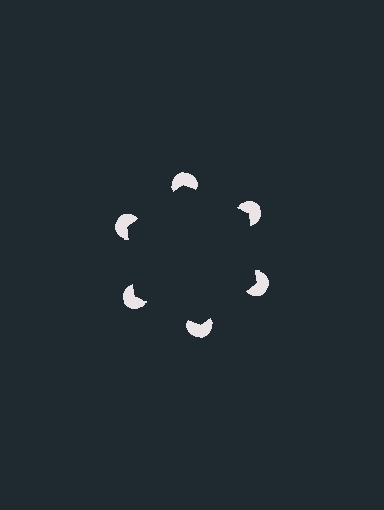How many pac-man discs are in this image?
There are 6 — one at each vertex of the illusory hexagon.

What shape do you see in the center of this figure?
An illusory hexagon — its edges are inferred from the aligned wedge cuts in the pac-man discs, not physically drawn.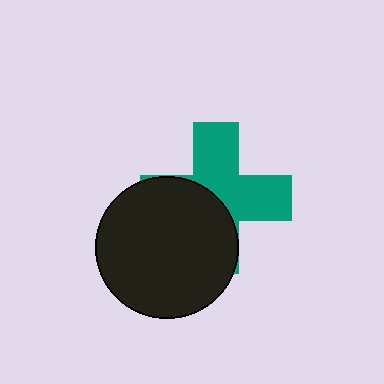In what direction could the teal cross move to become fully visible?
The teal cross could move toward the upper-right. That would shift it out from behind the black circle entirely.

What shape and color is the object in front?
The object in front is a black circle.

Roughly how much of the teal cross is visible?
About half of it is visible (roughly 52%).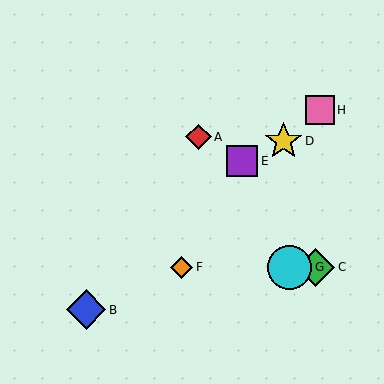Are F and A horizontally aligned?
No, F is at y≈268 and A is at y≈137.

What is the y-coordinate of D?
Object D is at y≈141.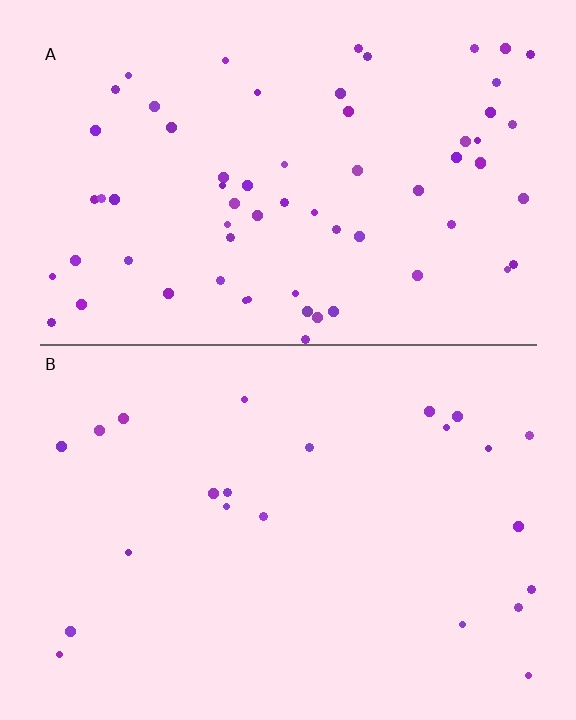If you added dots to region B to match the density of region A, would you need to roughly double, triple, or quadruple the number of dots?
Approximately triple.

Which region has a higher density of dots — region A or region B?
A (the top).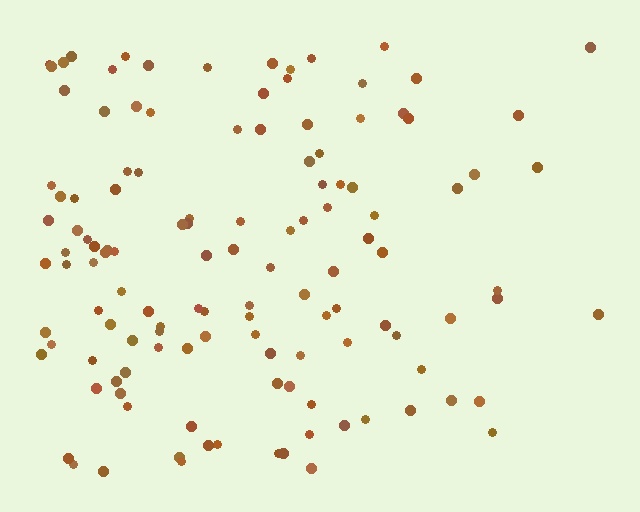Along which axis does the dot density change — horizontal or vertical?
Horizontal.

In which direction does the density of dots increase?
From right to left, with the left side densest.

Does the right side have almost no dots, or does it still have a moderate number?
Still a moderate number, just noticeably fewer than the left.